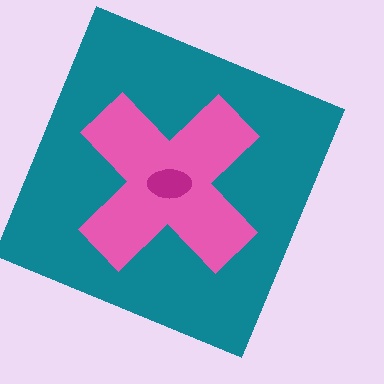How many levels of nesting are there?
3.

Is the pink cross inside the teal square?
Yes.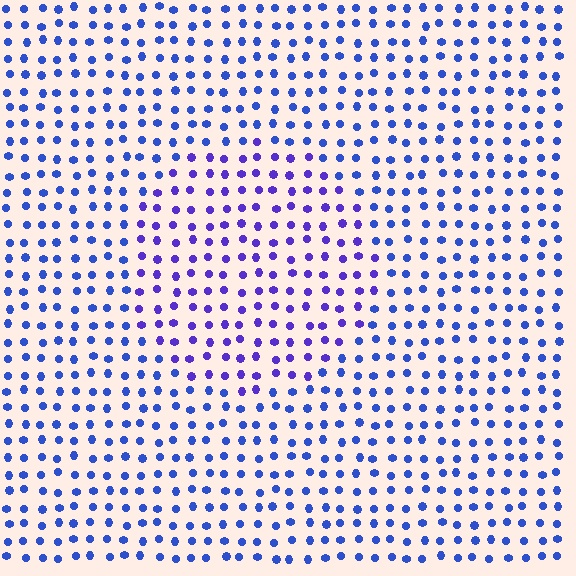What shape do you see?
I see a circle.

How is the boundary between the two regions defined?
The boundary is defined purely by a slight shift in hue (about 29 degrees). Spacing, size, and orientation are identical on both sides.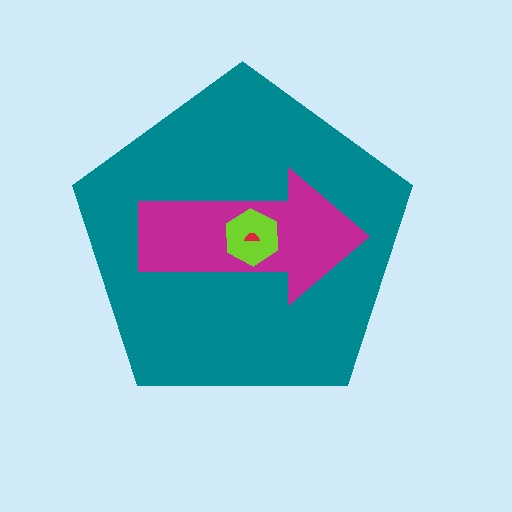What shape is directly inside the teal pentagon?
The magenta arrow.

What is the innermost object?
The red semicircle.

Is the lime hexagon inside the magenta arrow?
Yes.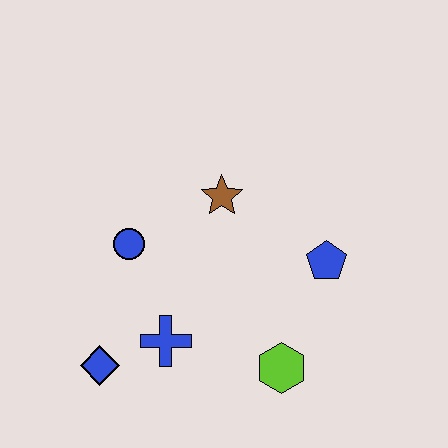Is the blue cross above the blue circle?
No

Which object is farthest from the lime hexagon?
The blue circle is farthest from the lime hexagon.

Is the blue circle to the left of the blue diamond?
No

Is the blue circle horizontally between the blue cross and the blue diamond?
Yes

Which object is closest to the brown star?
The blue circle is closest to the brown star.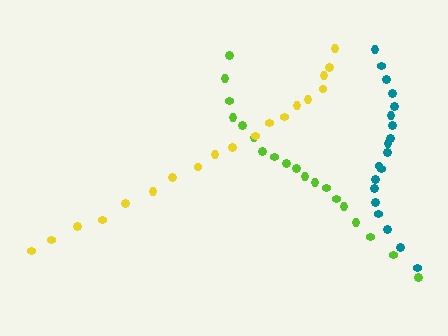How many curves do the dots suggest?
There are 3 distinct paths.